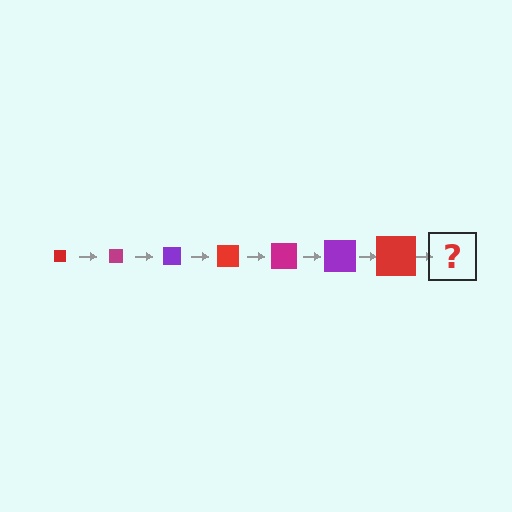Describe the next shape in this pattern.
It should be a magenta square, larger than the previous one.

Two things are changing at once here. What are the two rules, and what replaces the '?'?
The two rules are that the square grows larger each step and the color cycles through red, magenta, and purple. The '?' should be a magenta square, larger than the previous one.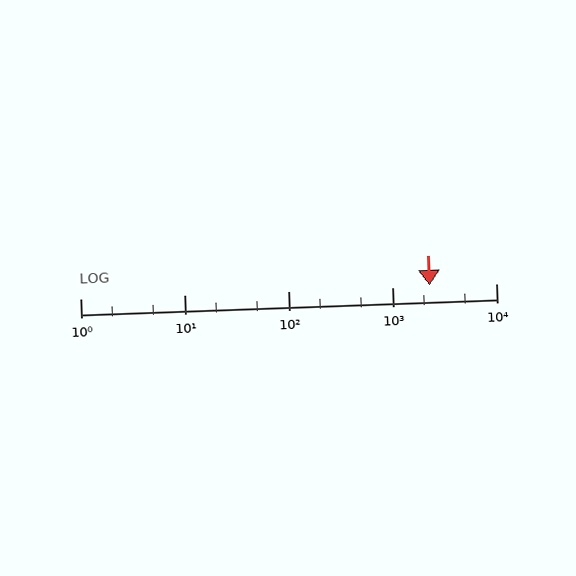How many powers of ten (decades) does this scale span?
The scale spans 4 decades, from 1 to 10000.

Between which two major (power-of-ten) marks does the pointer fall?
The pointer is between 1000 and 10000.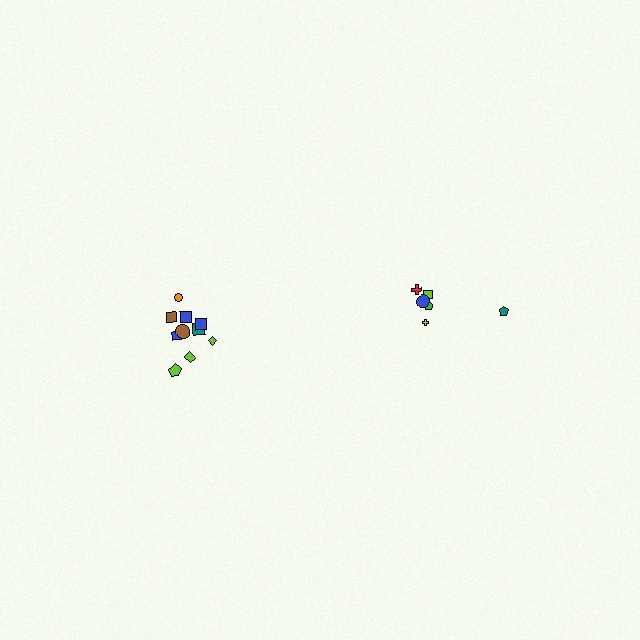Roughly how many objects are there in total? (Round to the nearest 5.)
Roughly 15 objects in total.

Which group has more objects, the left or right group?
The left group.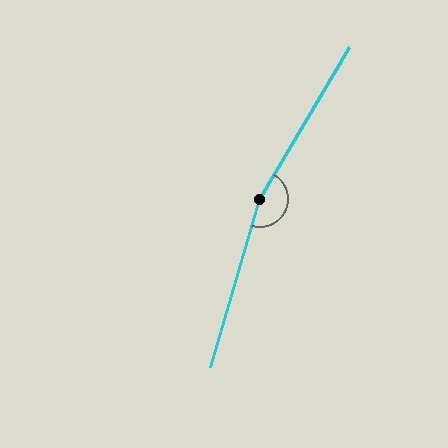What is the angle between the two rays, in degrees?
Approximately 166 degrees.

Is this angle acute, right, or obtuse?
It is obtuse.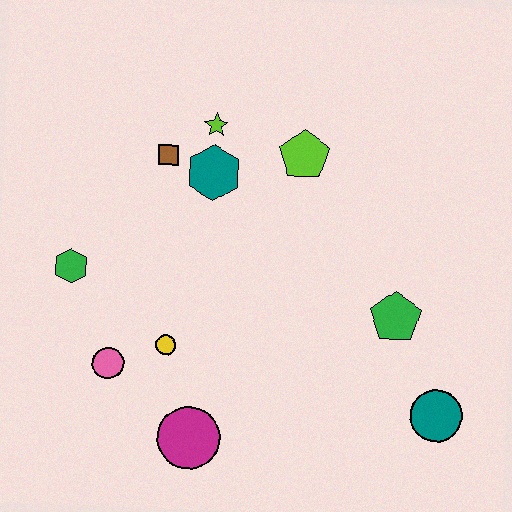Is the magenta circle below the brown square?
Yes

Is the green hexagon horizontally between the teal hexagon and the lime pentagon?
No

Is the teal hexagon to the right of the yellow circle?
Yes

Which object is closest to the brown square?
The teal hexagon is closest to the brown square.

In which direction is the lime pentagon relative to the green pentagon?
The lime pentagon is above the green pentagon.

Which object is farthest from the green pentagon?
The green hexagon is farthest from the green pentagon.